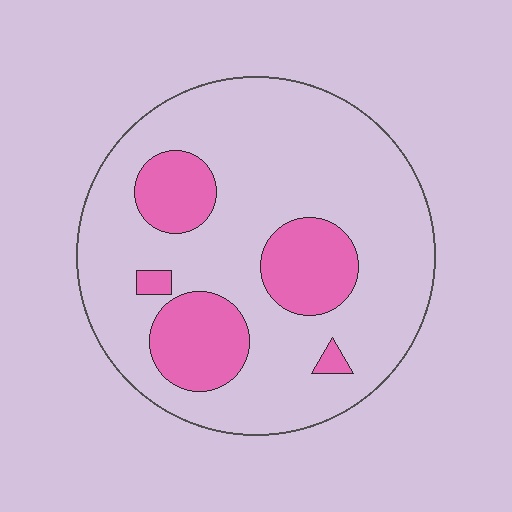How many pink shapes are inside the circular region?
5.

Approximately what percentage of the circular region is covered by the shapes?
Approximately 20%.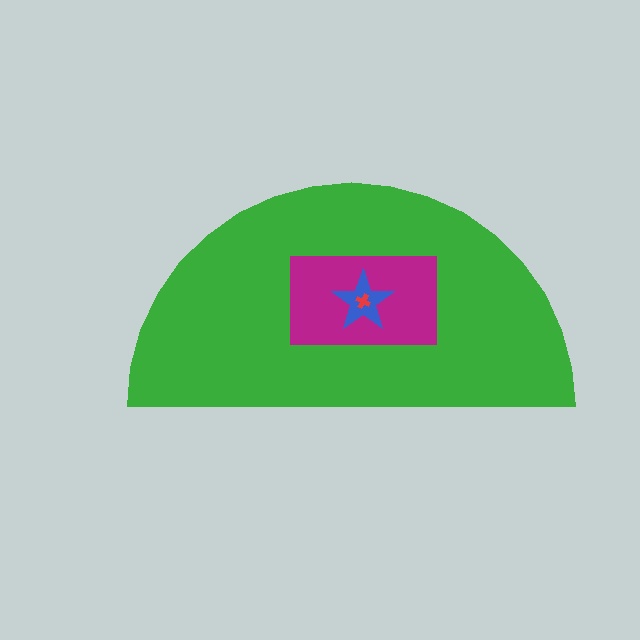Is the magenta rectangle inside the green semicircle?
Yes.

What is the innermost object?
The red cross.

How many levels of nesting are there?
4.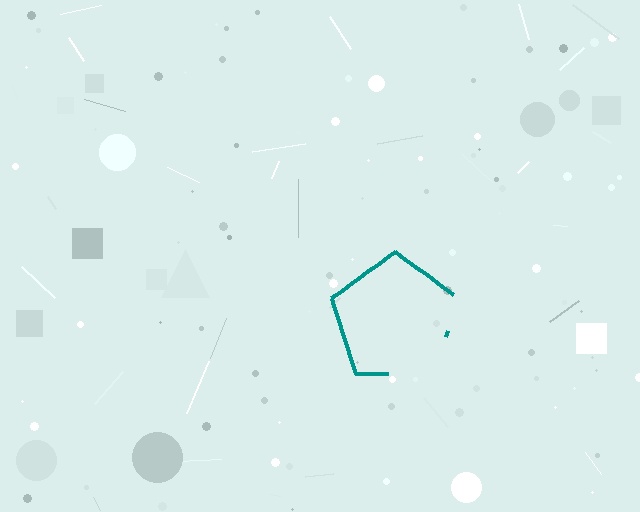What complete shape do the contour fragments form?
The contour fragments form a pentagon.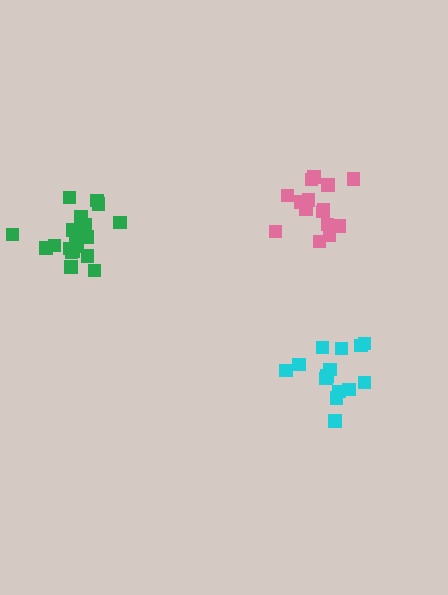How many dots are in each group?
Group 1: 14 dots, Group 2: 16 dots, Group 3: 19 dots (49 total).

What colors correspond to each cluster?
The clusters are colored: cyan, pink, green.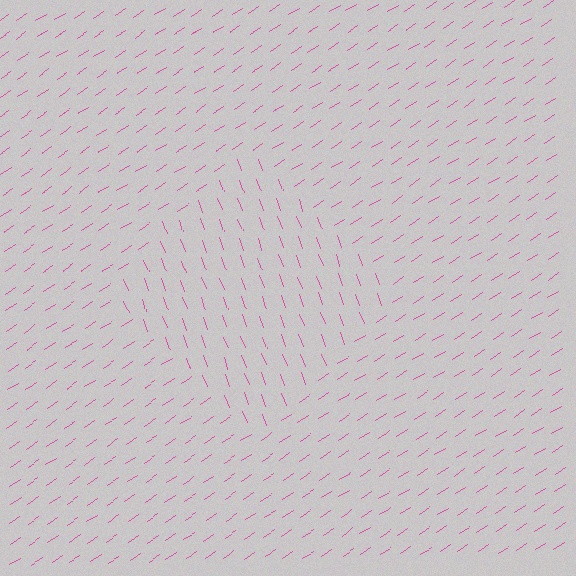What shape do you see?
I see a diamond.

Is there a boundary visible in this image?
Yes, there is a texture boundary formed by a change in line orientation.